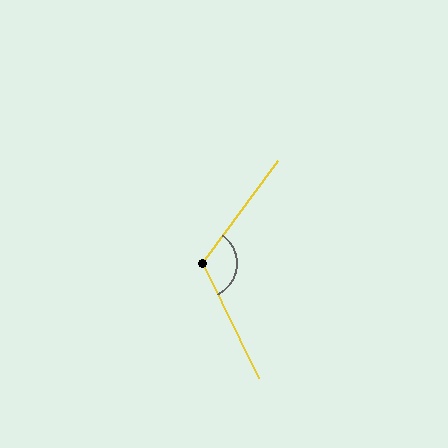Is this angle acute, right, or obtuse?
It is obtuse.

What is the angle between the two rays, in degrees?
Approximately 118 degrees.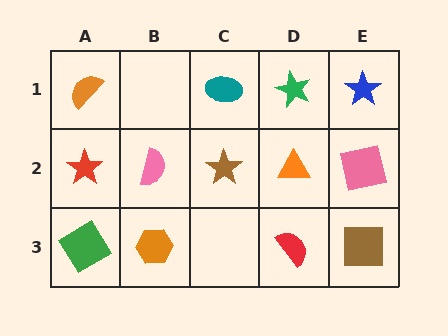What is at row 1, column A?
An orange semicircle.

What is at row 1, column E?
A blue star.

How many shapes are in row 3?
4 shapes.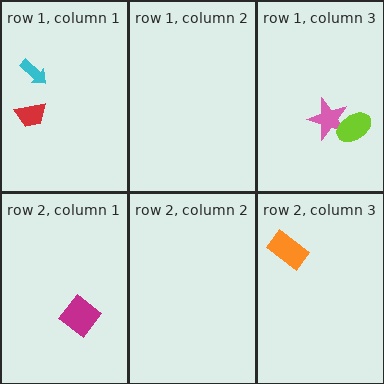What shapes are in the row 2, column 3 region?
The orange rectangle.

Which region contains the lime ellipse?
The row 1, column 3 region.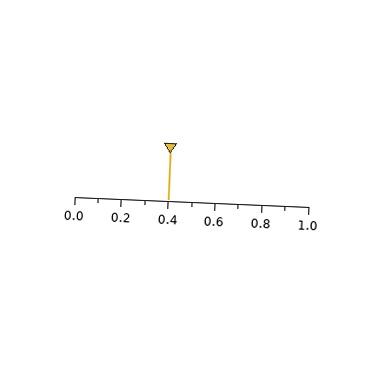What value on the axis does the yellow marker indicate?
The marker indicates approximately 0.4.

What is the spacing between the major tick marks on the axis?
The major ticks are spaced 0.2 apart.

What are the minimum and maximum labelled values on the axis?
The axis runs from 0.0 to 1.0.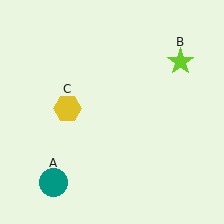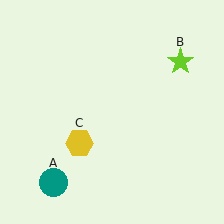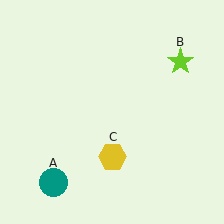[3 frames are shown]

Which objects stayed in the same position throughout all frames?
Teal circle (object A) and lime star (object B) remained stationary.